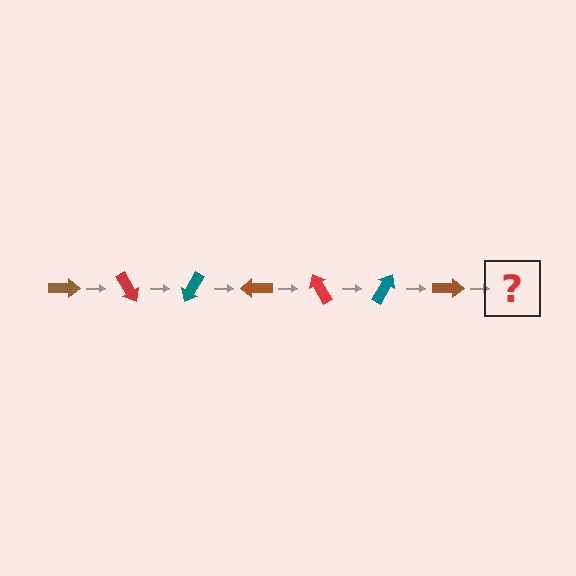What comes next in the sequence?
The next element should be a red arrow, rotated 420 degrees from the start.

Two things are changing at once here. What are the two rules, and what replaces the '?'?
The two rules are that it rotates 60 degrees each step and the color cycles through brown, red, and teal. The '?' should be a red arrow, rotated 420 degrees from the start.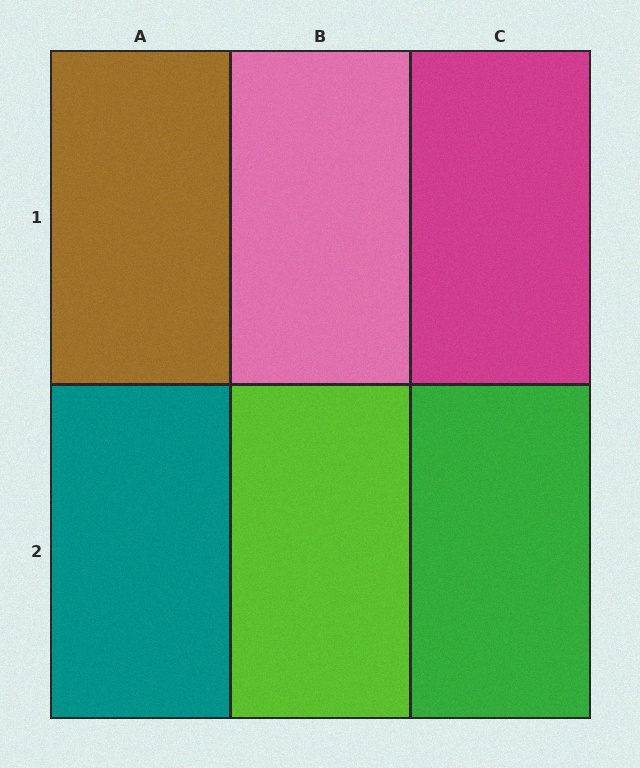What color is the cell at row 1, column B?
Pink.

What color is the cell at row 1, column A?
Brown.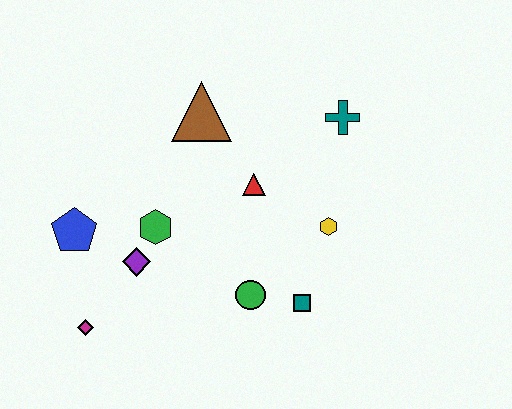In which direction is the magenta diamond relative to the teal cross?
The magenta diamond is to the left of the teal cross.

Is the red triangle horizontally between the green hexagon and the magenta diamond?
No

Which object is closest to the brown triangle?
The red triangle is closest to the brown triangle.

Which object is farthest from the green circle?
The teal cross is farthest from the green circle.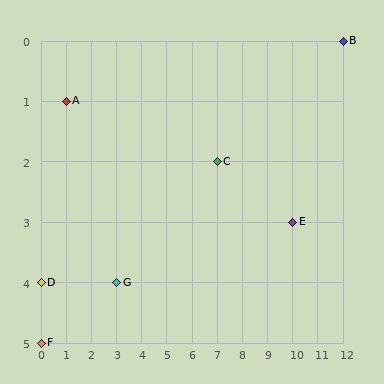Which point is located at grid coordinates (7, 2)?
Point C is at (7, 2).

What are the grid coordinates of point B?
Point B is at grid coordinates (12, 0).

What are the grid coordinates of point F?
Point F is at grid coordinates (0, 5).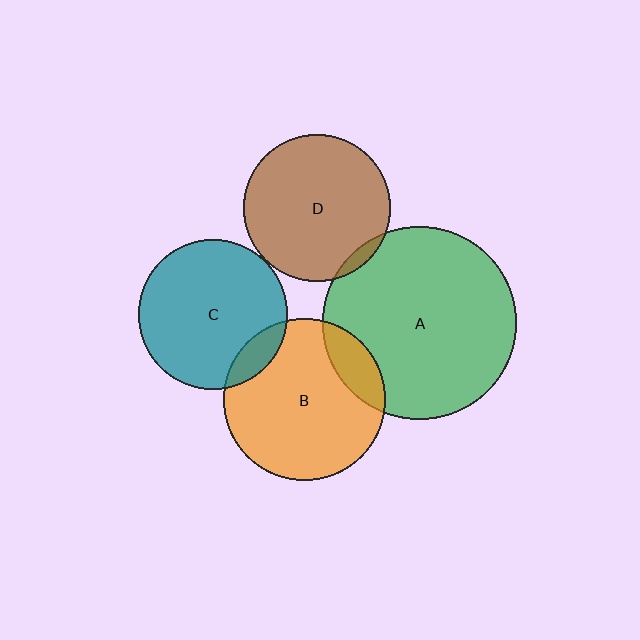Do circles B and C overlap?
Yes.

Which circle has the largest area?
Circle A (green).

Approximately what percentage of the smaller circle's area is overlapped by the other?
Approximately 10%.